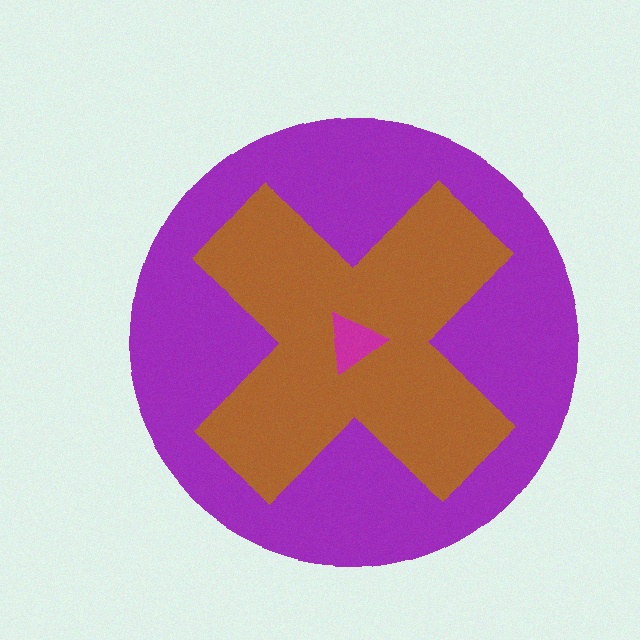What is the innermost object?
The magenta triangle.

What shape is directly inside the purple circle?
The brown cross.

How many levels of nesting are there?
3.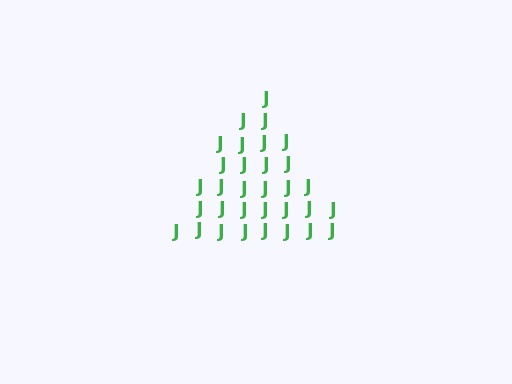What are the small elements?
The small elements are letter J's.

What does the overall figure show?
The overall figure shows a triangle.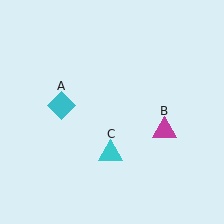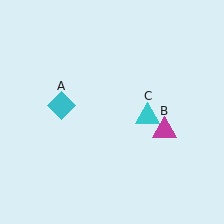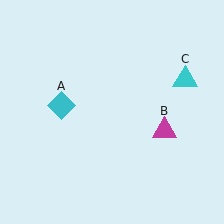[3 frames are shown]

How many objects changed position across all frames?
1 object changed position: cyan triangle (object C).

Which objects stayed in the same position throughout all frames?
Cyan diamond (object A) and magenta triangle (object B) remained stationary.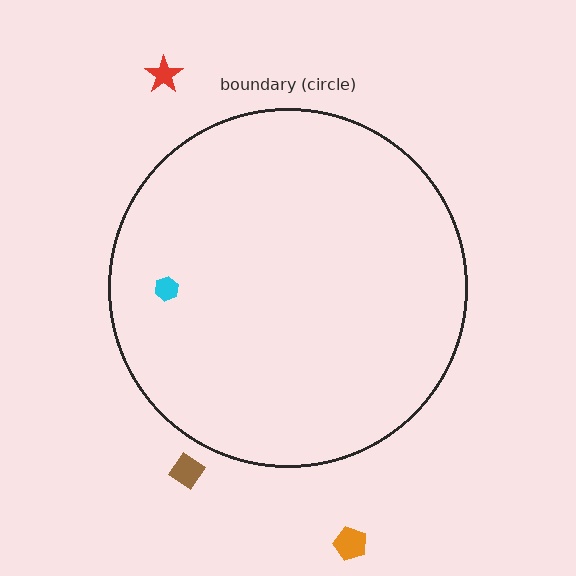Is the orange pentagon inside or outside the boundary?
Outside.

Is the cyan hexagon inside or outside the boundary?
Inside.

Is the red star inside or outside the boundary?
Outside.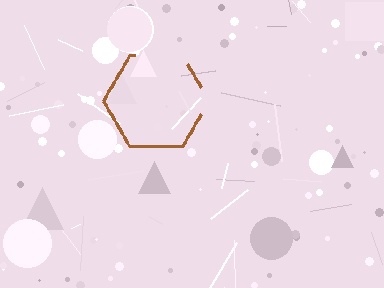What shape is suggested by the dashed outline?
The dashed outline suggests a hexagon.